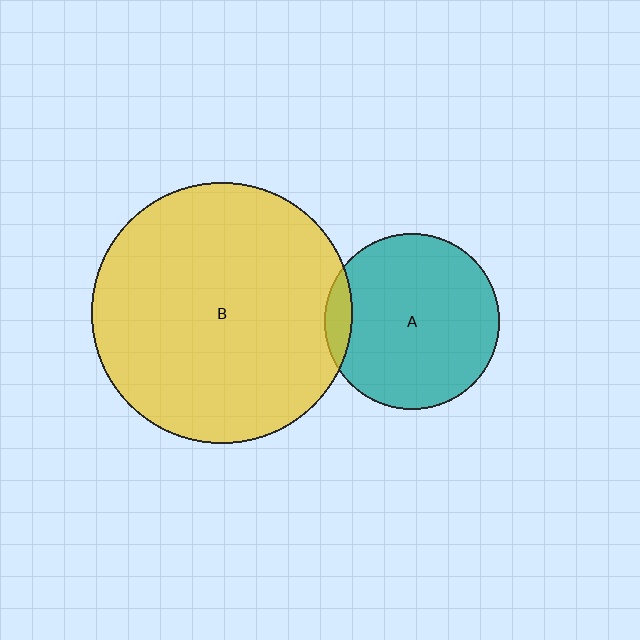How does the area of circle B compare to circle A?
Approximately 2.2 times.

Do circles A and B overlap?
Yes.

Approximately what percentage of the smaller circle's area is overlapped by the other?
Approximately 10%.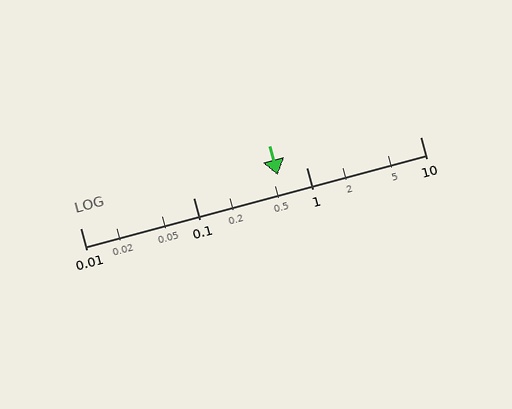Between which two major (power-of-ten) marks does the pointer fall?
The pointer is between 0.1 and 1.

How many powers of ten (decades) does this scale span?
The scale spans 3 decades, from 0.01 to 10.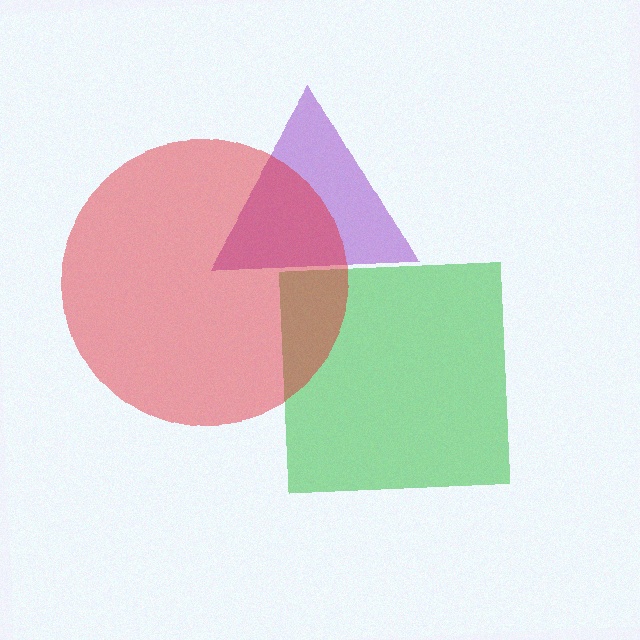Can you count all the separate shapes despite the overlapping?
Yes, there are 3 separate shapes.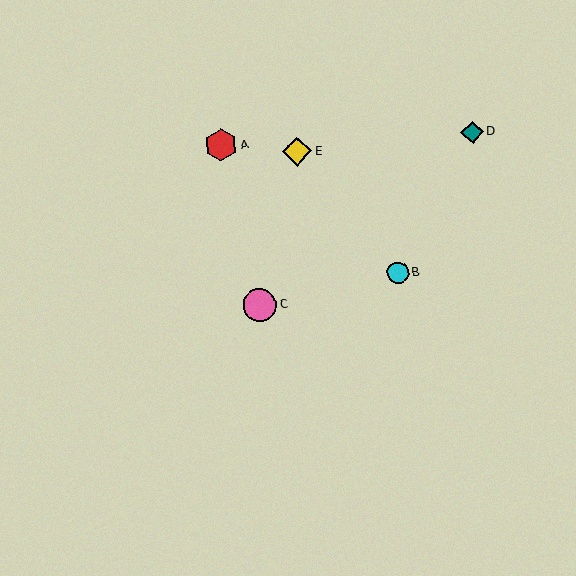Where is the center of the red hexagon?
The center of the red hexagon is at (221, 145).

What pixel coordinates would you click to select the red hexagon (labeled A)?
Click at (221, 145) to select the red hexagon A.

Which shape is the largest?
The pink circle (labeled C) is the largest.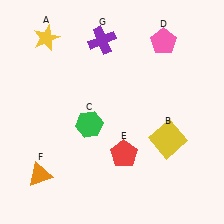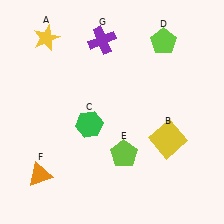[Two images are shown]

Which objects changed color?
D changed from pink to lime. E changed from red to lime.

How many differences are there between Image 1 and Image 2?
There are 2 differences between the two images.